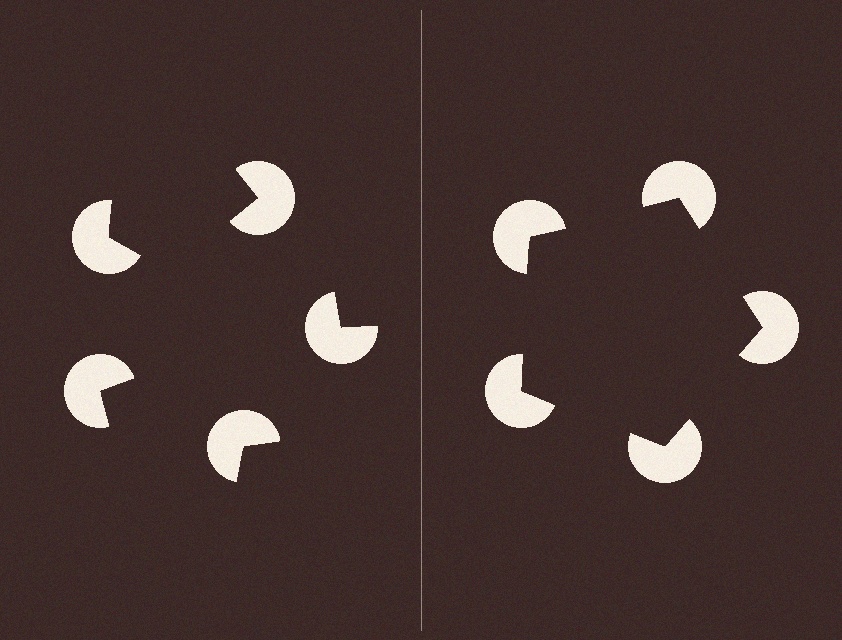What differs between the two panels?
The pac-man discs are positioned identically on both sides; only the wedge orientations differ. On the right they align to a pentagon; on the left they are misaligned.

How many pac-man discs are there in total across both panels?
10 — 5 on each side.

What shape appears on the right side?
An illusory pentagon.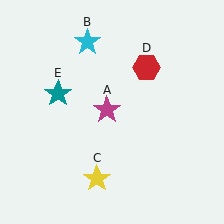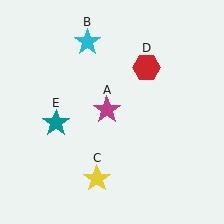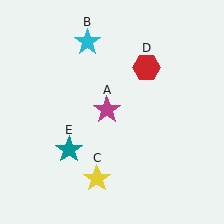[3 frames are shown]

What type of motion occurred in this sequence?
The teal star (object E) rotated counterclockwise around the center of the scene.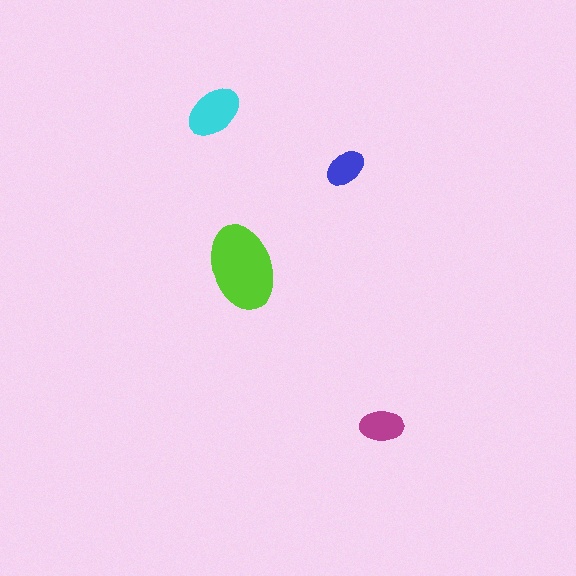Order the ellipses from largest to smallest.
the lime one, the cyan one, the magenta one, the blue one.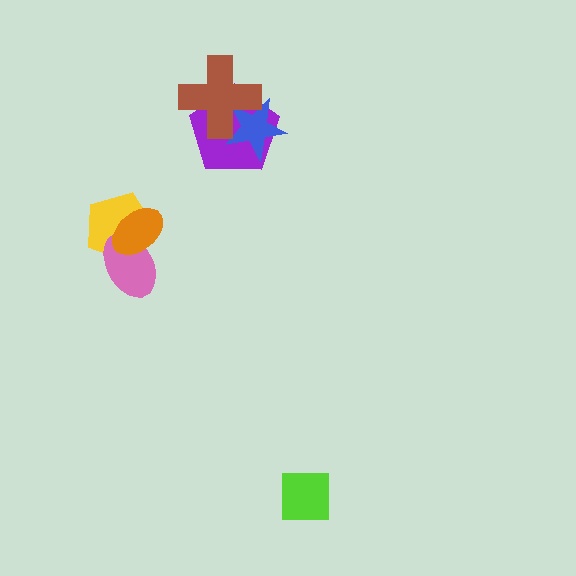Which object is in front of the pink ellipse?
The orange ellipse is in front of the pink ellipse.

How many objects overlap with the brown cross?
2 objects overlap with the brown cross.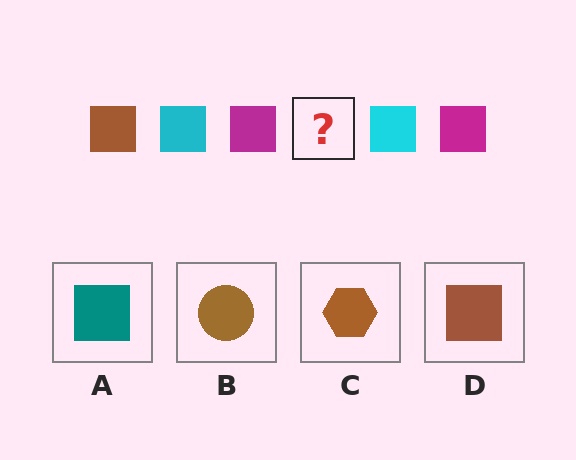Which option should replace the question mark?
Option D.